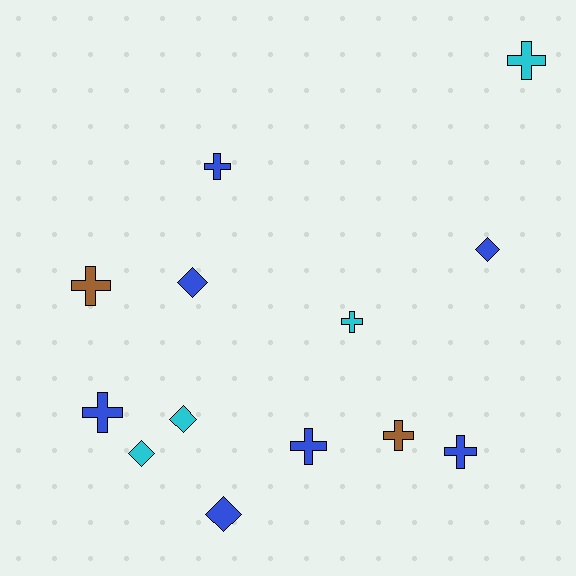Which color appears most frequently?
Blue, with 7 objects.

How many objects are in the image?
There are 13 objects.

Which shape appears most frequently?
Cross, with 8 objects.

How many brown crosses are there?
There are 2 brown crosses.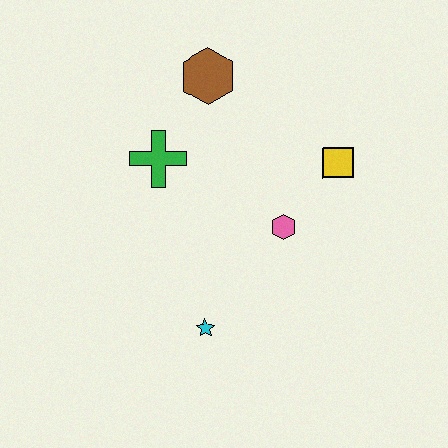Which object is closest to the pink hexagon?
The yellow square is closest to the pink hexagon.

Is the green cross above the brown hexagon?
No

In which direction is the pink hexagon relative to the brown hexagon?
The pink hexagon is below the brown hexagon.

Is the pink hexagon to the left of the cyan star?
No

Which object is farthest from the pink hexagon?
The brown hexagon is farthest from the pink hexagon.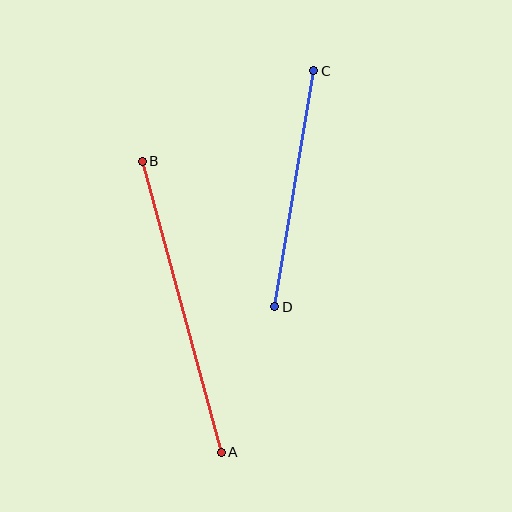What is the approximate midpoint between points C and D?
The midpoint is at approximately (294, 189) pixels.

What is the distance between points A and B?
The distance is approximately 302 pixels.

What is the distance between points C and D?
The distance is approximately 239 pixels.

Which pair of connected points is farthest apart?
Points A and B are farthest apart.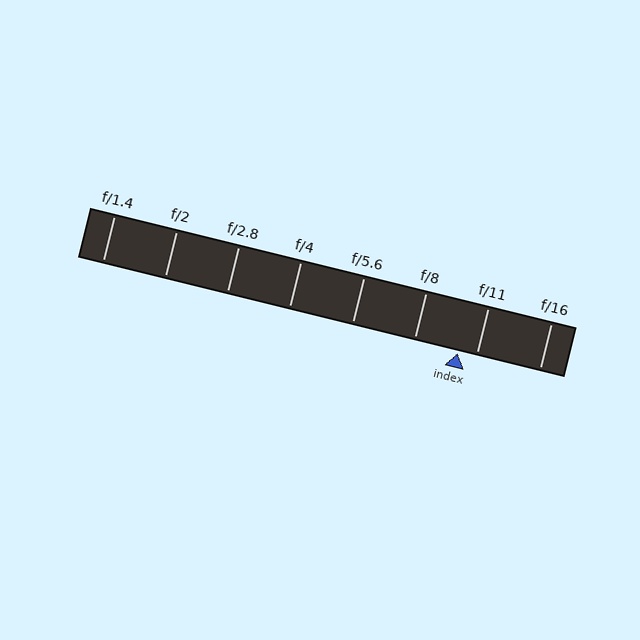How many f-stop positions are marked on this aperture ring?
There are 8 f-stop positions marked.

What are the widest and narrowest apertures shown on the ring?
The widest aperture shown is f/1.4 and the narrowest is f/16.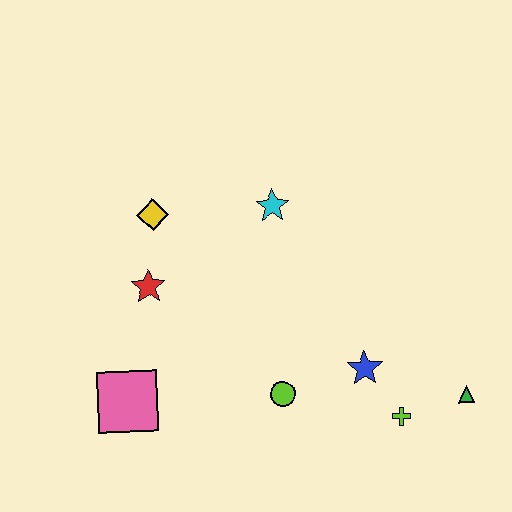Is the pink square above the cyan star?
No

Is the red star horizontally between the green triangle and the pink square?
Yes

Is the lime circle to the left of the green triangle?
Yes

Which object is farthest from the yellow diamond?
The green triangle is farthest from the yellow diamond.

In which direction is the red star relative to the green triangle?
The red star is to the left of the green triangle.